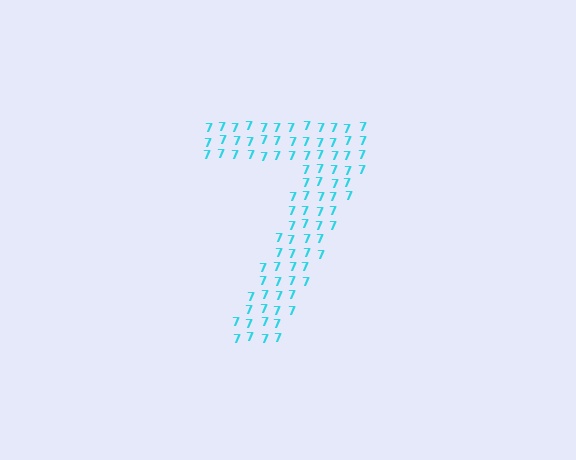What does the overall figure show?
The overall figure shows the digit 7.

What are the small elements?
The small elements are digit 7's.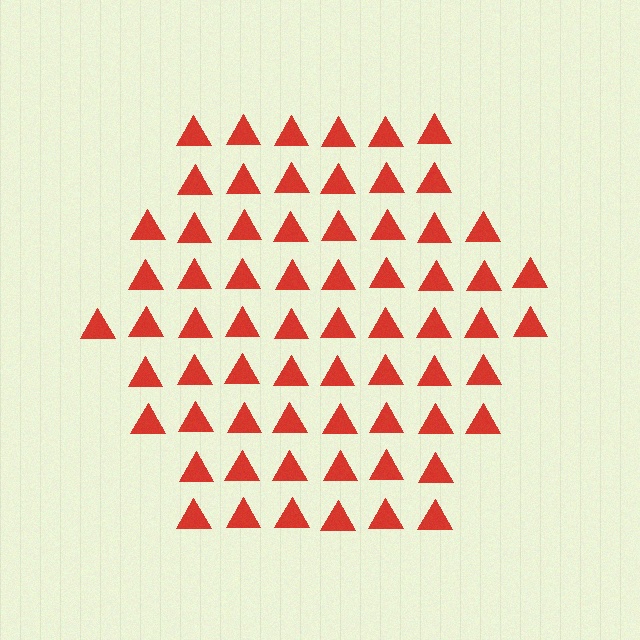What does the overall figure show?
The overall figure shows a hexagon.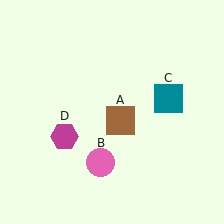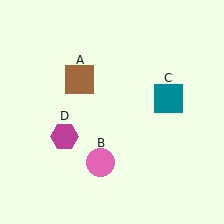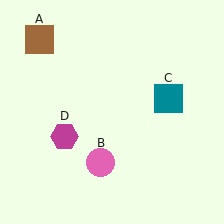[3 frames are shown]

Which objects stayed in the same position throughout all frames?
Pink circle (object B) and teal square (object C) and magenta hexagon (object D) remained stationary.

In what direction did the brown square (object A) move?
The brown square (object A) moved up and to the left.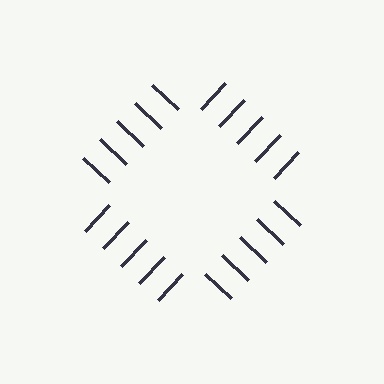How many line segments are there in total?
20 — 5 along each of the 4 edges.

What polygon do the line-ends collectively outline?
An illusory square — the line segments terminate on its edges but no continuous stroke is drawn.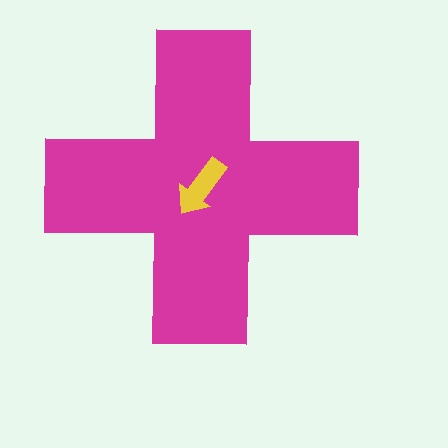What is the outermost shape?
The magenta cross.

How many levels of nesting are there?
2.